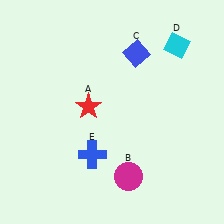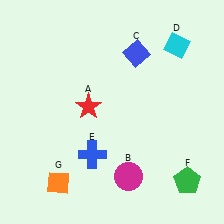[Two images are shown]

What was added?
A green pentagon (F), an orange diamond (G) were added in Image 2.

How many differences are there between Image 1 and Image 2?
There are 2 differences between the two images.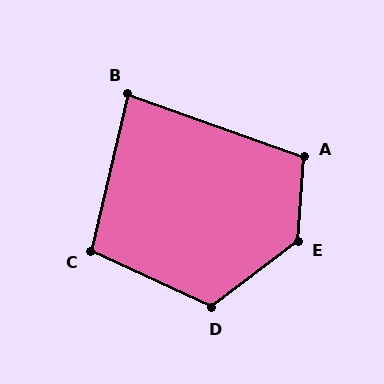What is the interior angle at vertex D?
Approximately 118 degrees (obtuse).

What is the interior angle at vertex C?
Approximately 102 degrees (obtuse).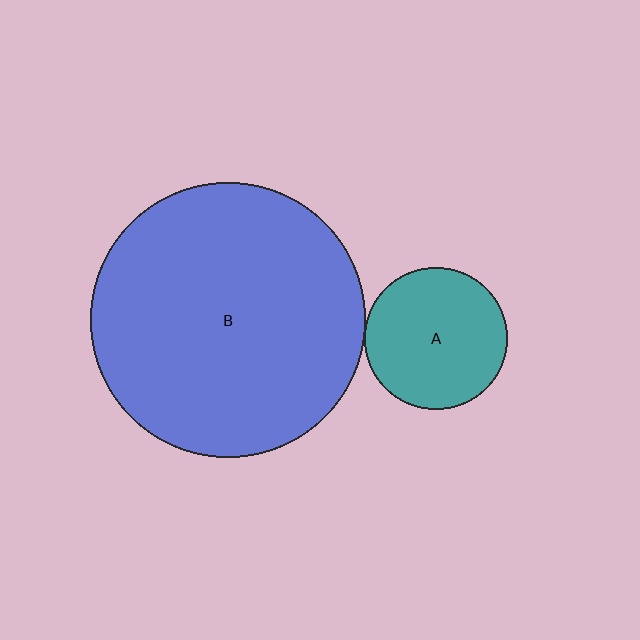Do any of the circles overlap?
No, none of the circles overlap.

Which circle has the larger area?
Circle B (blue).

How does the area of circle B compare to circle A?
Approximately 3.7 times.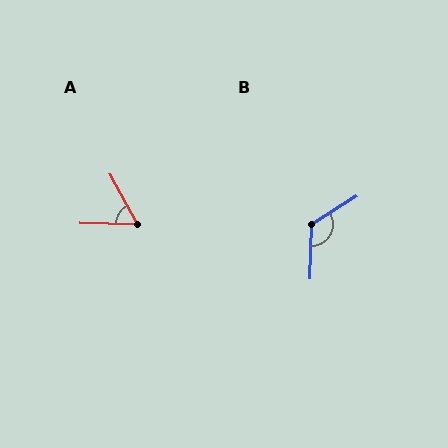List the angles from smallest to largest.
A (59°), B (124°).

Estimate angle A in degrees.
Approximately 59 degrees.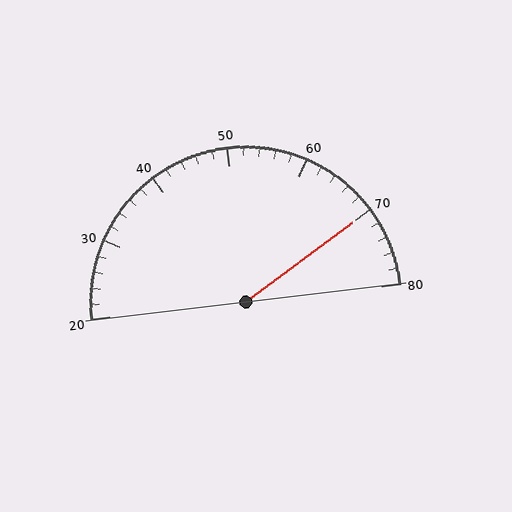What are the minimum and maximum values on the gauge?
The gauge ranges from 20 to 80.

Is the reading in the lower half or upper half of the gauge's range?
The reading is in the upper half of the range (20 to 80).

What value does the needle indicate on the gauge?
The needle indicates approximately 70.